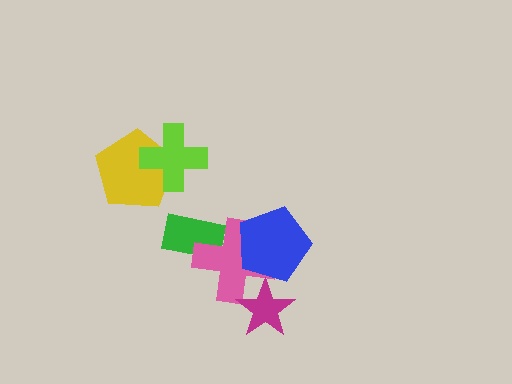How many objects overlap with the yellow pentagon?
1 object overlaps with the yellow pentagon.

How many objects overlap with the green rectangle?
1 object overlaps with the green rectangle.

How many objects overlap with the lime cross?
1 object overlaps with the lime cross.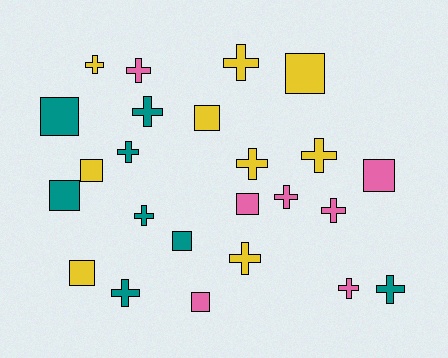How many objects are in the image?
There are 24 objects.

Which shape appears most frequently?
Cross, with 14 objects.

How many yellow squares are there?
There are 4 yellow squares.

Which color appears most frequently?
Yellow, with 9 objects.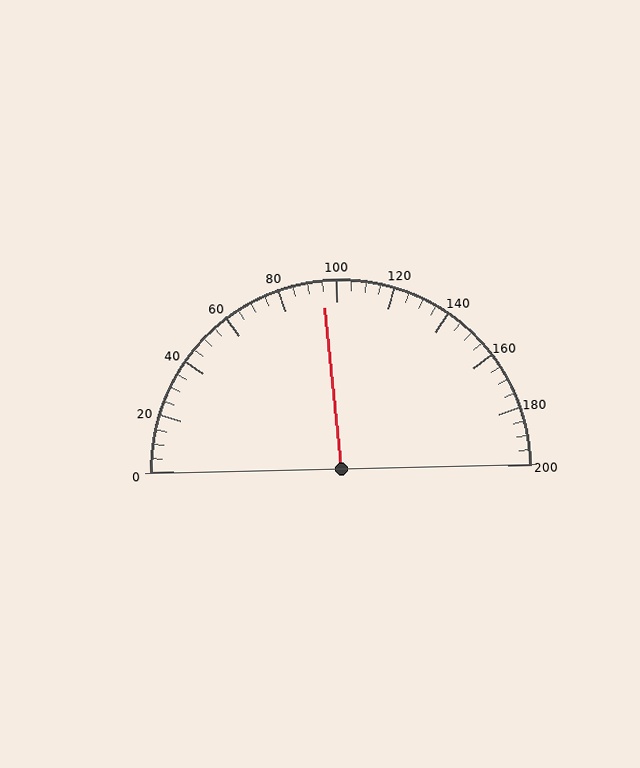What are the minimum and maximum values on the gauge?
The gauge ranges from 0 to 200.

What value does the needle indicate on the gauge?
The needle indicates approximately 95.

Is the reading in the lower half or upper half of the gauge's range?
The reading is in the lower half of the range (0 to 200).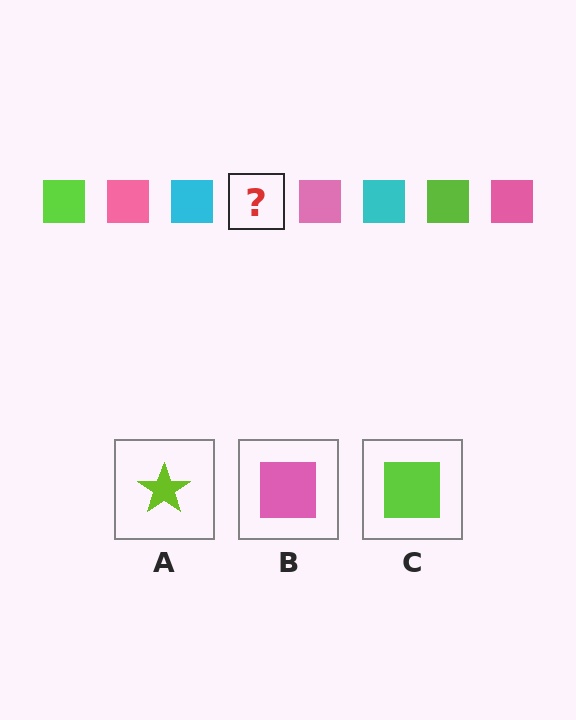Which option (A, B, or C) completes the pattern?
C.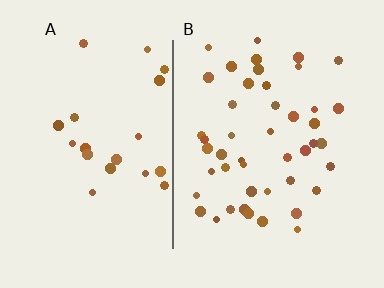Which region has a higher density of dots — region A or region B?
B (the right).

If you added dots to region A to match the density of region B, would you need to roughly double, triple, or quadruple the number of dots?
Approximately double.